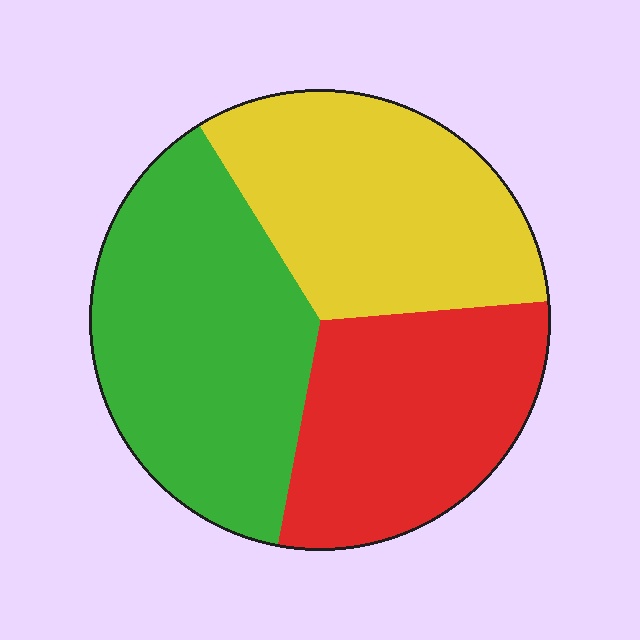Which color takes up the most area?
Green, at roughly 40%.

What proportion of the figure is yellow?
Yellow takes up between a sixth and a third of the figure.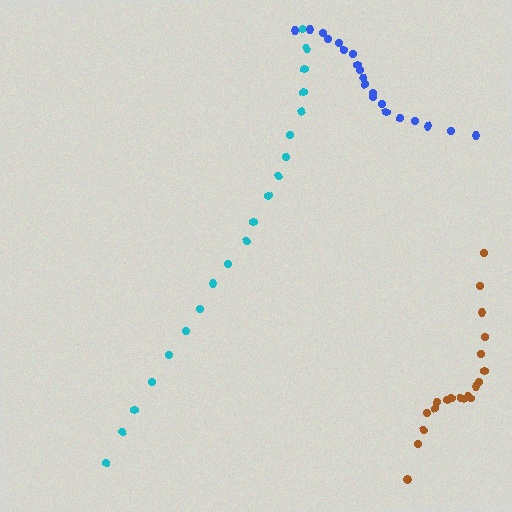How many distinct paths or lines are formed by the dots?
There are 3 distinct paths.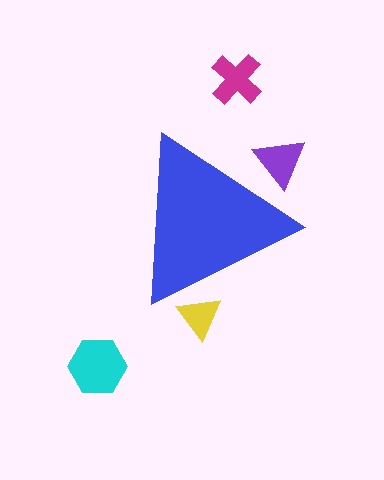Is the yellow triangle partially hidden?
Yes, the yellow triangle is partially hidden behind the blue triangle.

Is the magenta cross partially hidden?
No, the magenta cross is fully visible.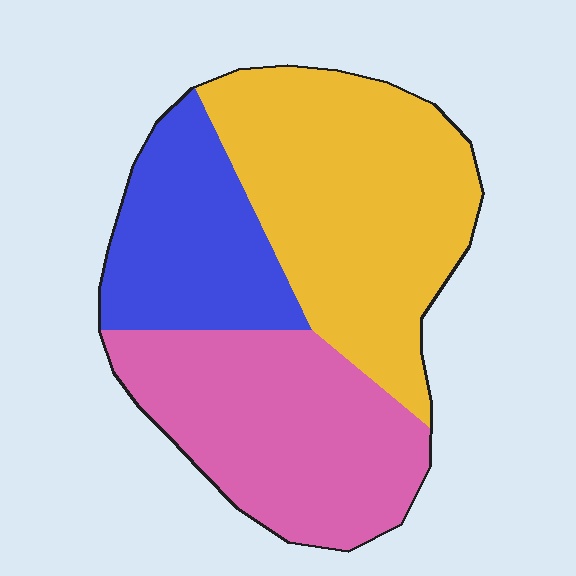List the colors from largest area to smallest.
From largest to smallest: yellow, pink, blue.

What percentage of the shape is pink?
Pink covers about 35% of the shape.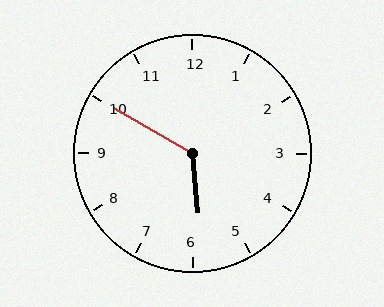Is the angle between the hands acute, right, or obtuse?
It is obtuse.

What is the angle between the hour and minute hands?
Approximately 125 degrees.